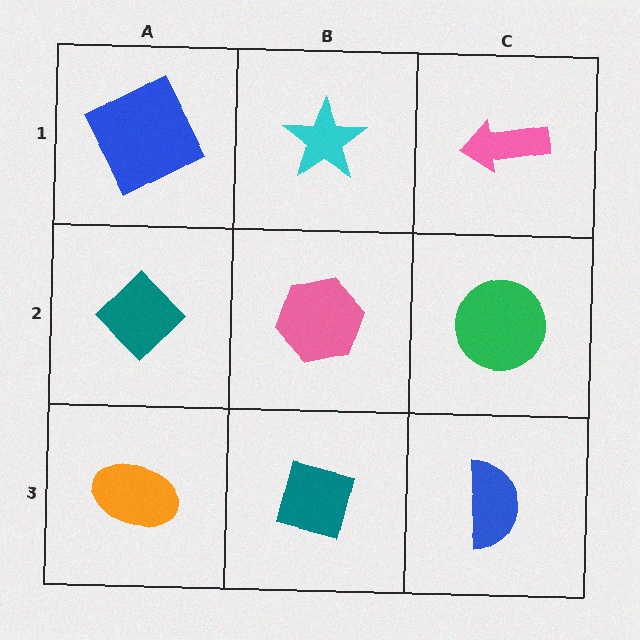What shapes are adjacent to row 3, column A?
A teal diamond (row 2, column A), a teal square (row 3, column B).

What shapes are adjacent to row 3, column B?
A pink hexagon (row 2, column B), an orange ellipse (row 3, column A), a blue semicircle (row 3, column C).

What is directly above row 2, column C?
A pink arrow.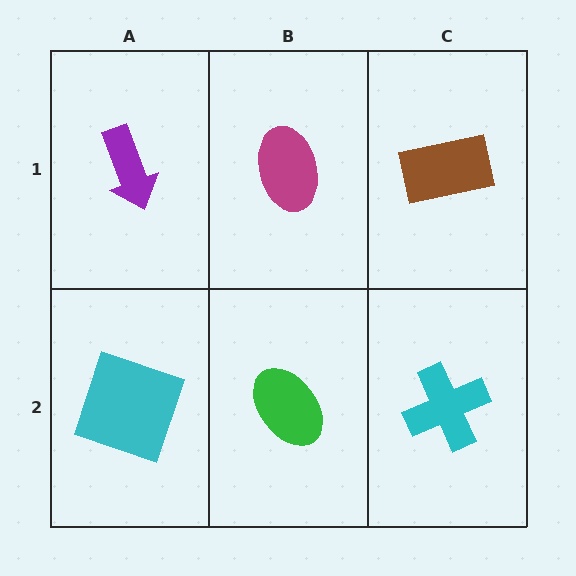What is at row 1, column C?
A brown rectangle.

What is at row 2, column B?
A green ellipse.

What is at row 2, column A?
A cyan square.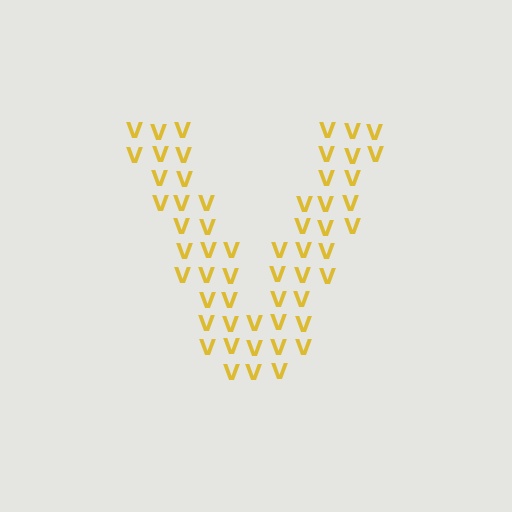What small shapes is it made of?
It is made of small letter V's.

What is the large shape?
The large shape is the letter V.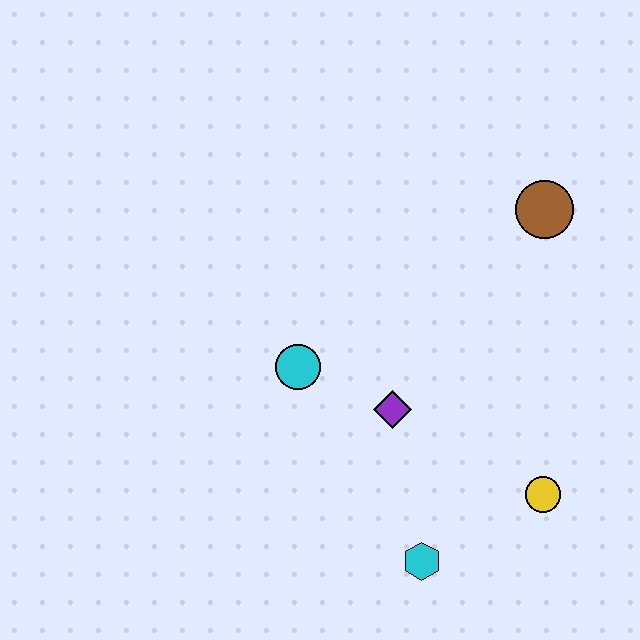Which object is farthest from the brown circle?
The cyan hexagon is farthest from the brown circle.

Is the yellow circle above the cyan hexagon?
Yes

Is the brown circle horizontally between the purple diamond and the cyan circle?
No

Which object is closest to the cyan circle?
The purple diamond is closest to the cyan circle.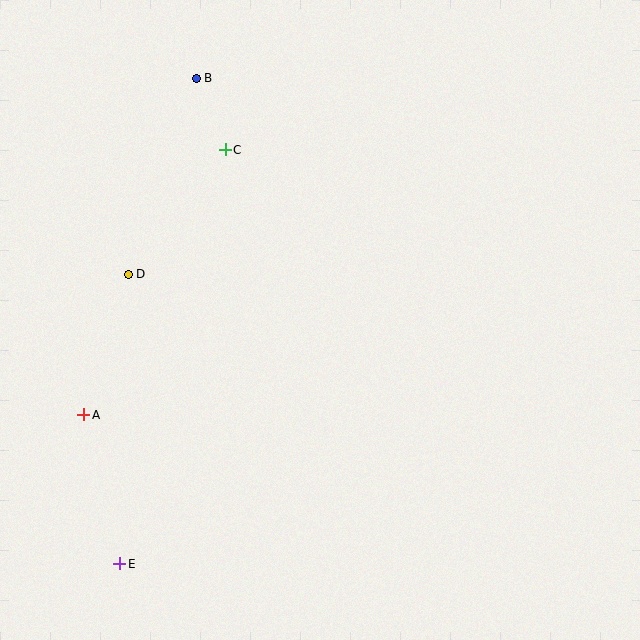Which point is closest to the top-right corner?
Point C is closest to the top-right corner.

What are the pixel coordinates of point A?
Point A is at (84, 415).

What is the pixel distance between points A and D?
The distance between A and D is 147 pixels.